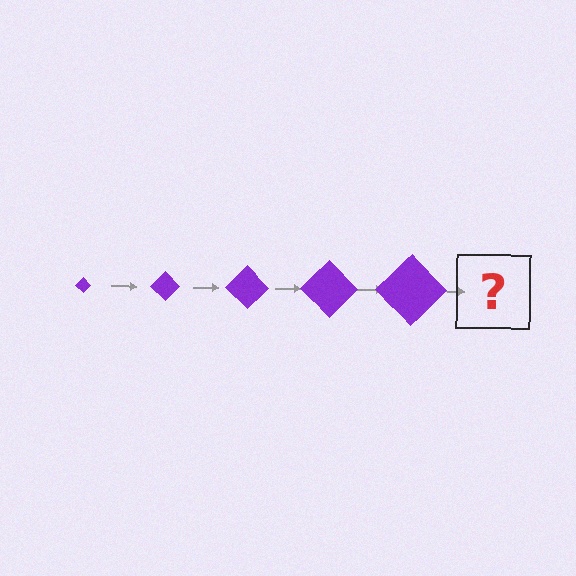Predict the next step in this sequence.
The next step is a purple diamond, larger than the previous one.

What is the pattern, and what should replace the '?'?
The pattern is that the diamond gets progressively larger each step. The '?' should be a purple diamond, larger than the previous one.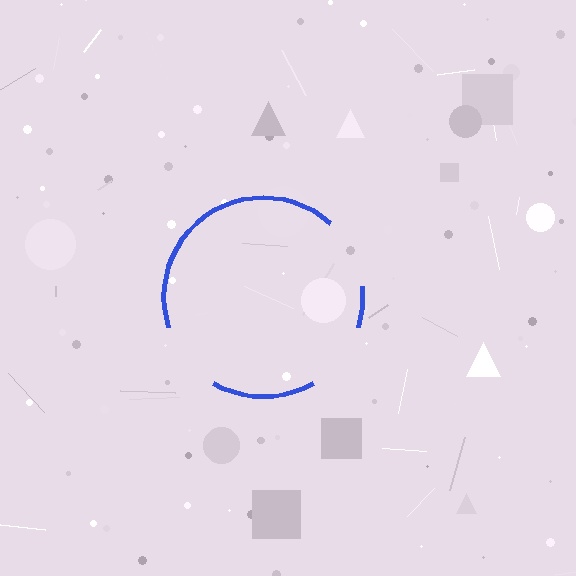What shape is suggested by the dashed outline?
The dashed outline suggests a circle.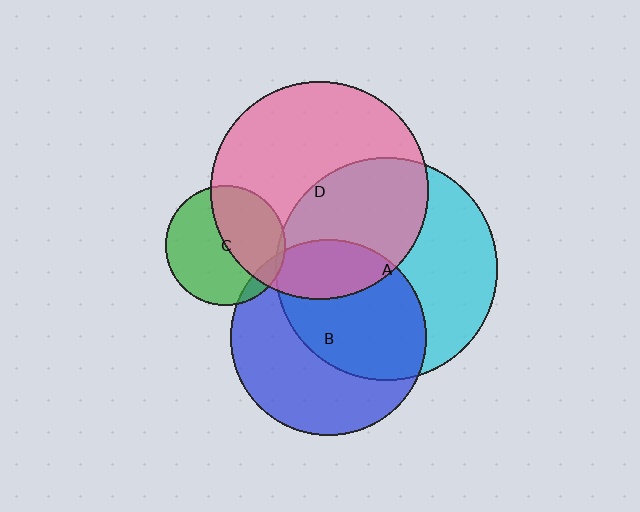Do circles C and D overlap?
Yes.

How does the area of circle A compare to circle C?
Approximately 3.4 times.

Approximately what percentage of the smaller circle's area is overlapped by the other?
Approximately 45%.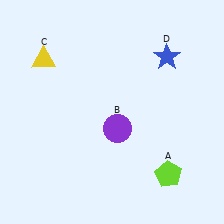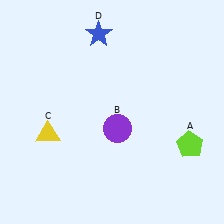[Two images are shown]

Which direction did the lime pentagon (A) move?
The lime pentagon (A) moved up.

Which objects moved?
The objects that moved are: the lime pentagon (A), the yellow triangle (C), the blue star (D).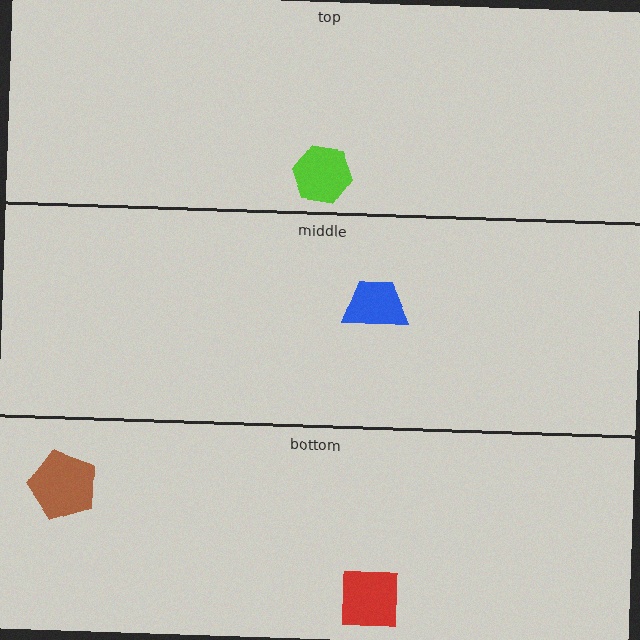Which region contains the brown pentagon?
The bottom region.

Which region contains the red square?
The bottom region.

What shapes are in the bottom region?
The brown pentagon, the red square.